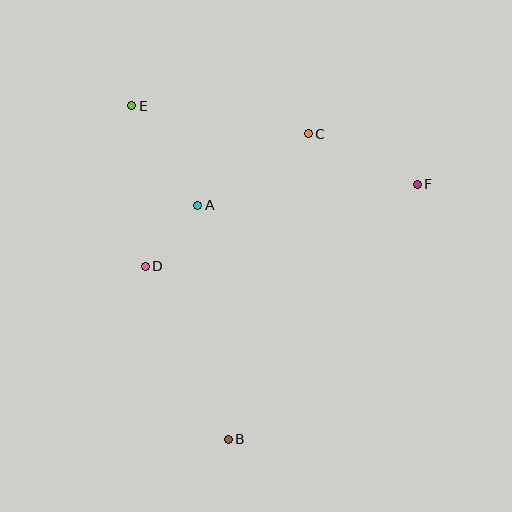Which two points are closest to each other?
Points A and D are closest to each other.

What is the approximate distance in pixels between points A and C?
The distance between A and C is approximately 132 pixels.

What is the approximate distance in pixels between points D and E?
The distance between D and E is approximately 161 pixels.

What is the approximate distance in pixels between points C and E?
The distance between C and E is approximately 179 pixels.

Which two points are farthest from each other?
Points B and E are farthest from each other.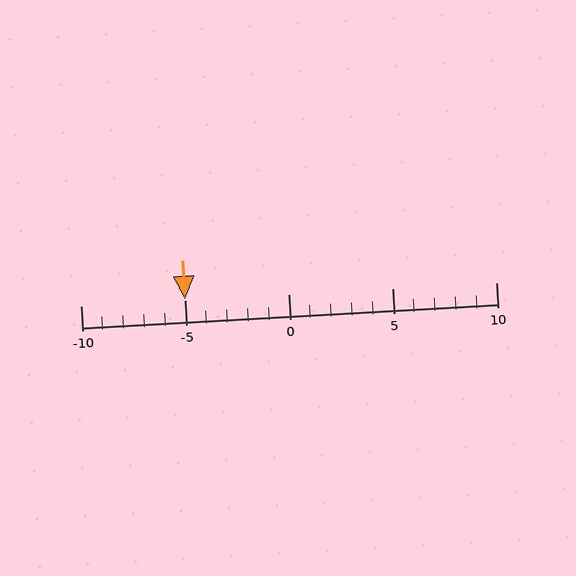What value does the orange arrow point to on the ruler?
The orange arrow points to approximately -5.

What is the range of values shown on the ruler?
The ruler shows values from -10 to 10.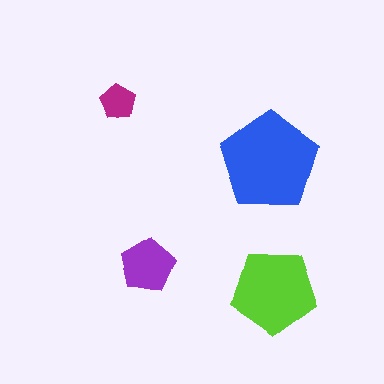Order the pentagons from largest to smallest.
the blue one, the lime one, the purple one, the magenta one.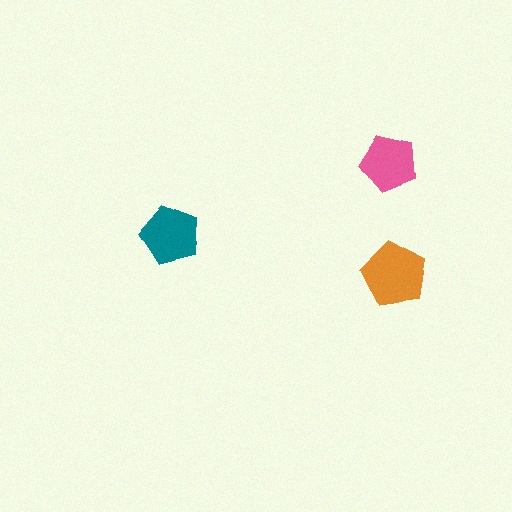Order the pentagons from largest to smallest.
the orange one, the teal one, the pink one.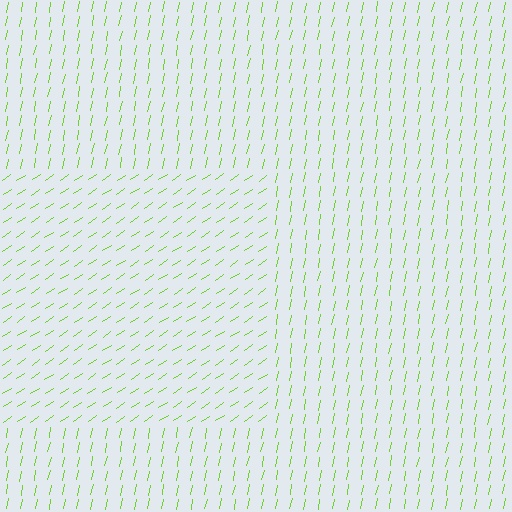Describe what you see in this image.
The image is filled with small lime line segments. A rectangle region in the image has lines oriented differently from the surrounding lines, creating a visible texture boundary.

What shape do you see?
I see a rectangle.